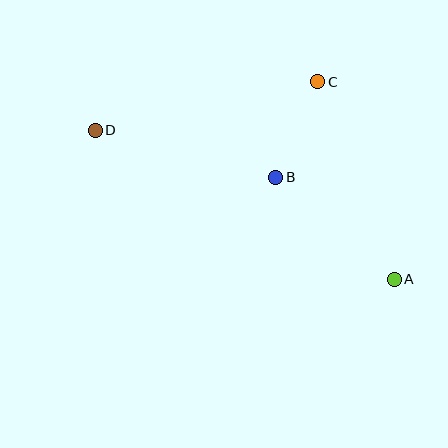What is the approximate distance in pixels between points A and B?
The distance between A and B is approximately 156 pixels.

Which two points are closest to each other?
Points B and C are closest to each other.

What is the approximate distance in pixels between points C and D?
The distance between C and D is approximately 228 pixels.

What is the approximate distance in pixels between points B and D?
The distance between B and D is approximately 186 pixels.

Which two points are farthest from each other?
Points A and D are farthest from each other.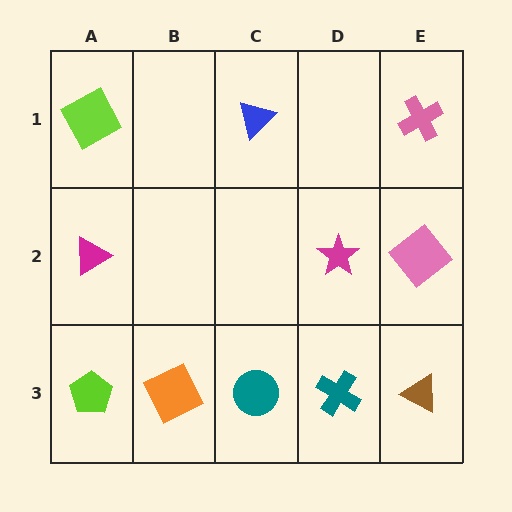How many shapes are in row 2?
3 shapes.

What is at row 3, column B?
An orange square.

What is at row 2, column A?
A magenta triangle.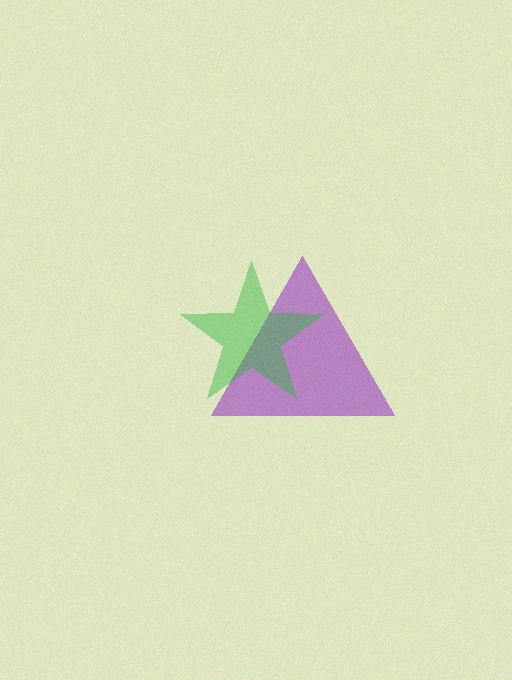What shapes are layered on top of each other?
The layered shapes are: a purple triangle, a green star.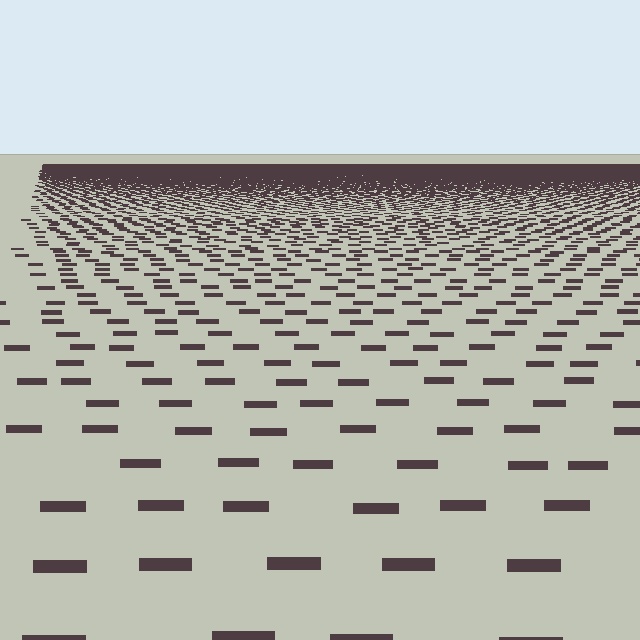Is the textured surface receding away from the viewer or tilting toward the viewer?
The surface is receding away from the viewer. Texture elements get smaller and denser toward the top.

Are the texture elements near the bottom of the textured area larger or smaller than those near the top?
Larger. Near the bottom, elements are closer to the viewer and appear at a bigger on-screen size.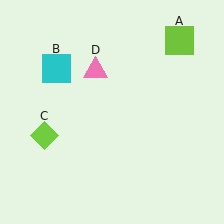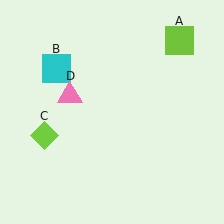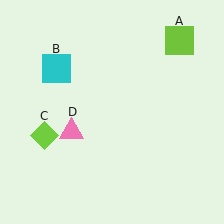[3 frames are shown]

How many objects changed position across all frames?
1 object changed position: pink triangle (object D).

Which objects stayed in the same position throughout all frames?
Lime square (object A) and cyan square (object B) and lime diamond (object C) remained stationary.